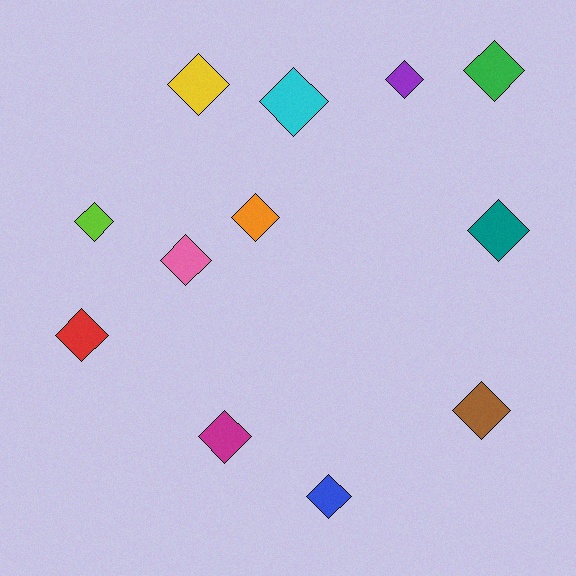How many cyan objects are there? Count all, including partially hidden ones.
There is 1 cyan object.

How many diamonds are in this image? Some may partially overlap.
There are 12 diamonds.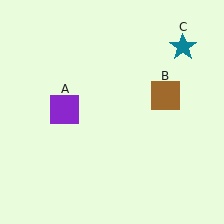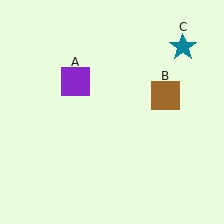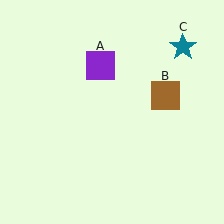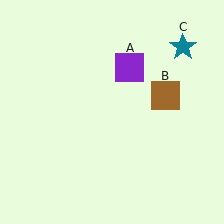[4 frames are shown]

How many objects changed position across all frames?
1 object changed position: purple square (object A).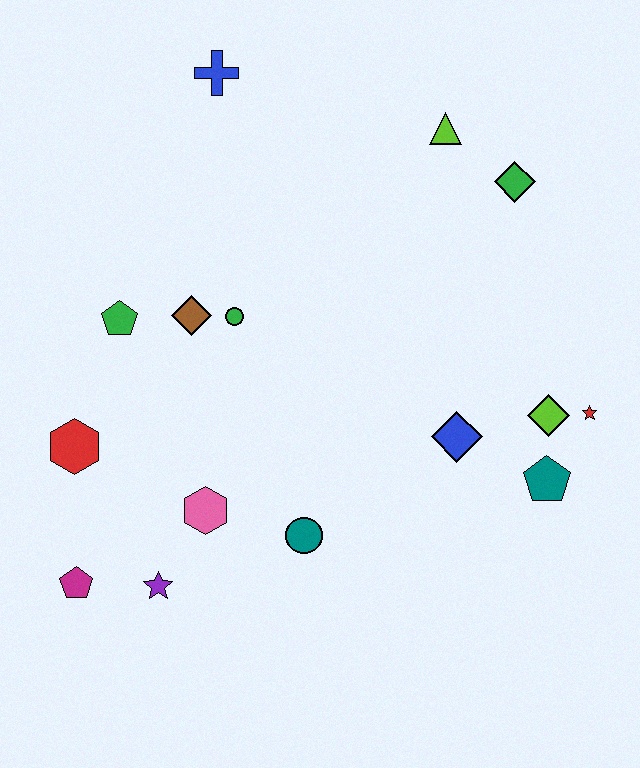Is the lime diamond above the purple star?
Yes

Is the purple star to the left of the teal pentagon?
Yes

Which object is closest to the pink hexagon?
The purple star is closest to the pink hexagon.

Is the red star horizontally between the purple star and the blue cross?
No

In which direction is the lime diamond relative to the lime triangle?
The lime diamond is below the lime triangle.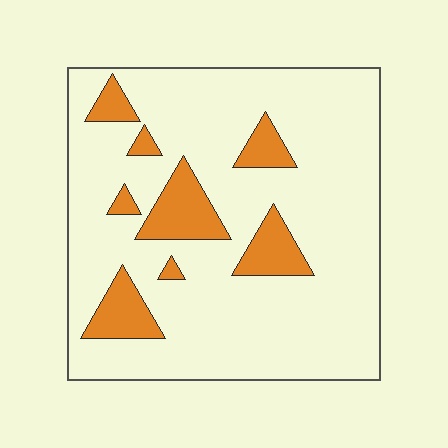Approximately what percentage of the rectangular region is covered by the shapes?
Approximately 15%.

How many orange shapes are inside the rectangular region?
8.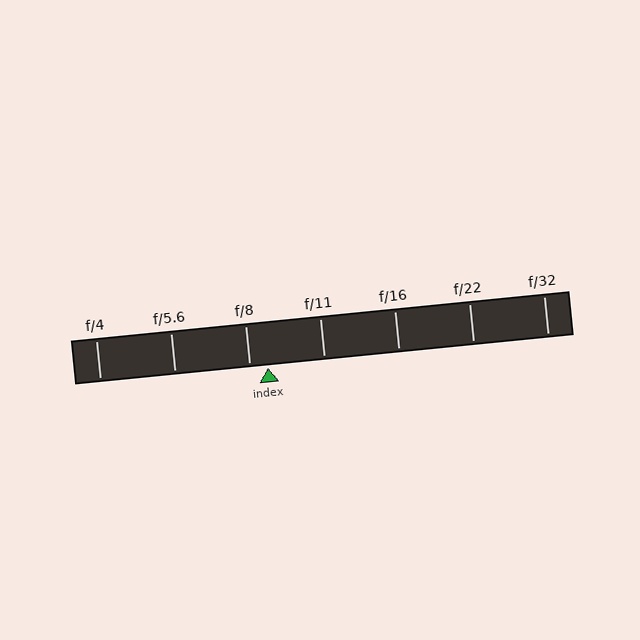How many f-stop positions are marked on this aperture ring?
There are 7 f-stop positions marked.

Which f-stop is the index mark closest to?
The index mark is closest to f/8.